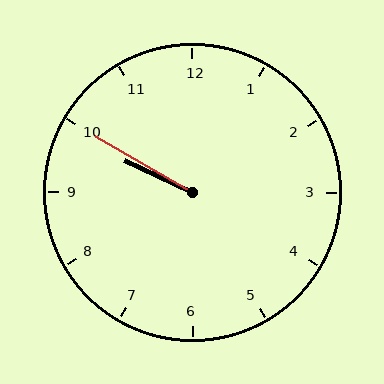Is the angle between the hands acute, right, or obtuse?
It is acute.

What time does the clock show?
9:50.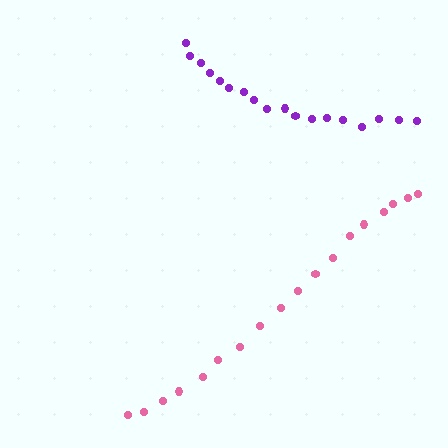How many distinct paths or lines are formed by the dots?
There are 2 distinct paths.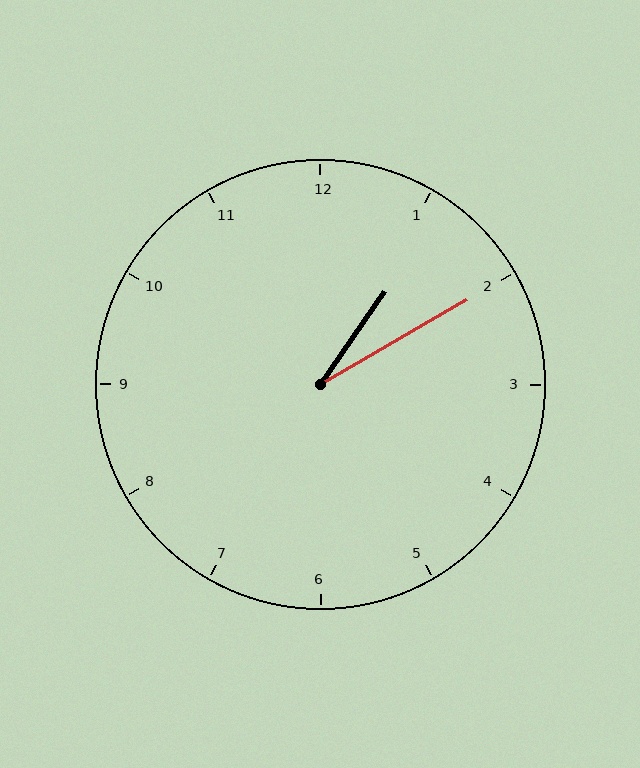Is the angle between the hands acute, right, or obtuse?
It is acute.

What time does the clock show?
1:10.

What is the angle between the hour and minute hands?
Approximately 25 degrees.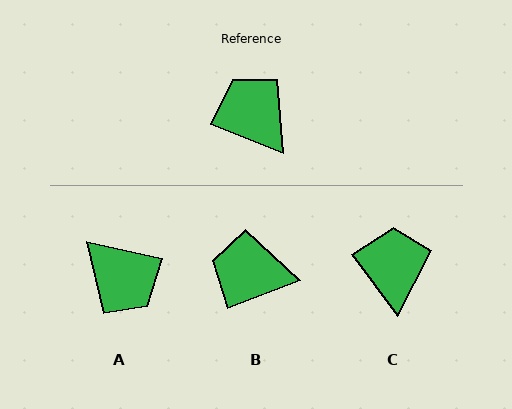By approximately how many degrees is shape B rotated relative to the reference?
Approximately 43 degrees counter-clockwise.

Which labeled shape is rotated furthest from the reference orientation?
A, about 171 degrees away.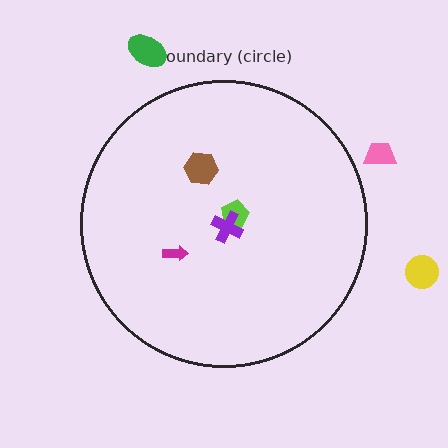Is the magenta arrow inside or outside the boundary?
Inside.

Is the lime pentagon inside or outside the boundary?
Inside.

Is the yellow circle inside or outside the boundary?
Outside.